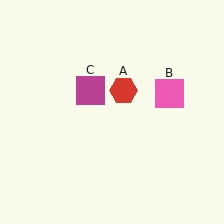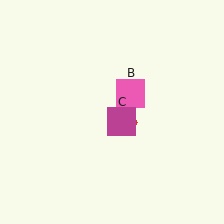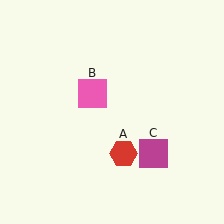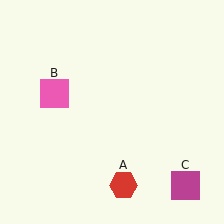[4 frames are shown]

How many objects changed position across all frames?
3 objects changed position: red hexagon (object A), pink square (object B), magenta square (object C).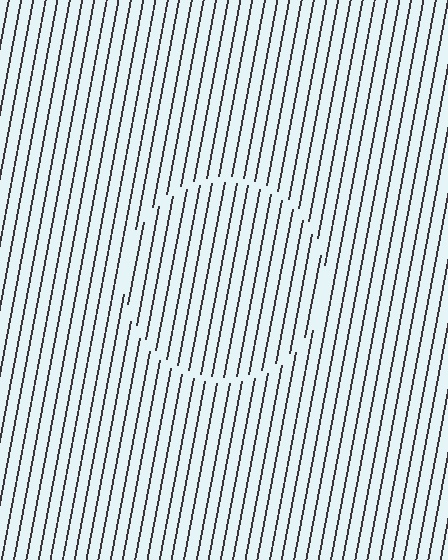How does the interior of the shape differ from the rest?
The interior of the shape contains the same grating, shifted by half a period — the contour is defined by the phase discontinuity where line-ends from the inner and outer gratings abut.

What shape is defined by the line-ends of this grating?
An illusory circle. The interior of the shape contains the same grating, shifted by half a period — the contour is defined by the phase discontinuity where line-ends from the inner and outer gratings abut.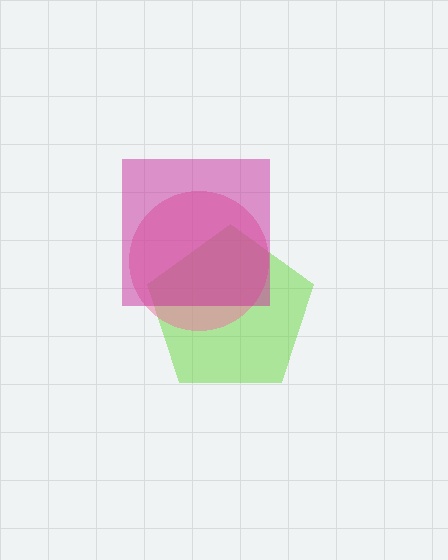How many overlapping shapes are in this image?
There are 3 overlapping shapes in the image.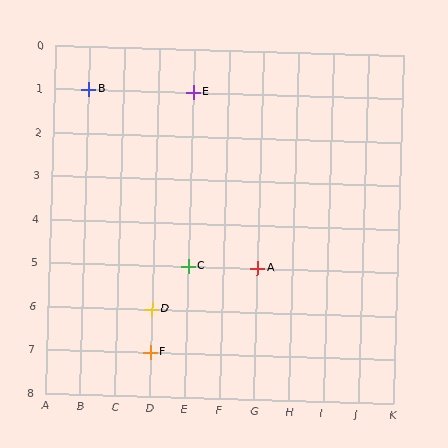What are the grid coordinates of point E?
Point E is at grid coordinates (E, 1).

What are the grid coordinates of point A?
Point A is at grid coordinates (G, 5).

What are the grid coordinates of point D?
Point D is at grid coordinates (D, 6).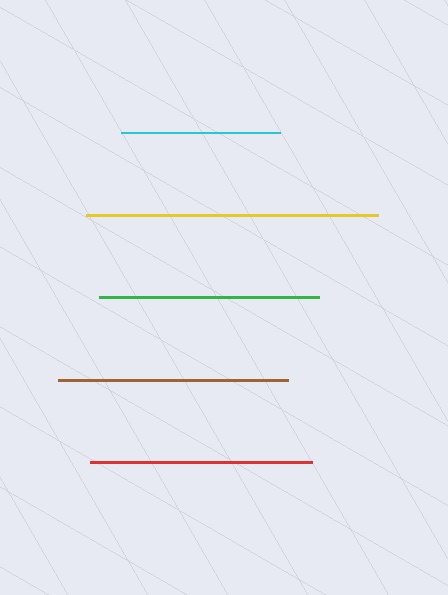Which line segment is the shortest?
The cyan line is the shortest at approximately 159 pixels.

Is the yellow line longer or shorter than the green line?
The yellow line is longer than the green line.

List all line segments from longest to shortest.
From longest to shortest: yellow, brown, red, green, cyan.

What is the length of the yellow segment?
The yellow segment is approximately 293 pixels long.